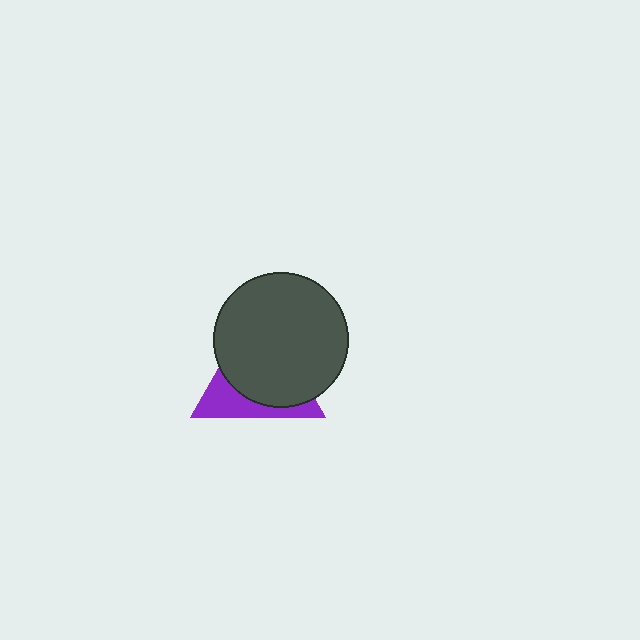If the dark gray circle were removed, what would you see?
You would see the complete purple triangle.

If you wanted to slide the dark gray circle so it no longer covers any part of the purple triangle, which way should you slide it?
Slide it toward the upper-right — that is the most direct way to separate the two shapes.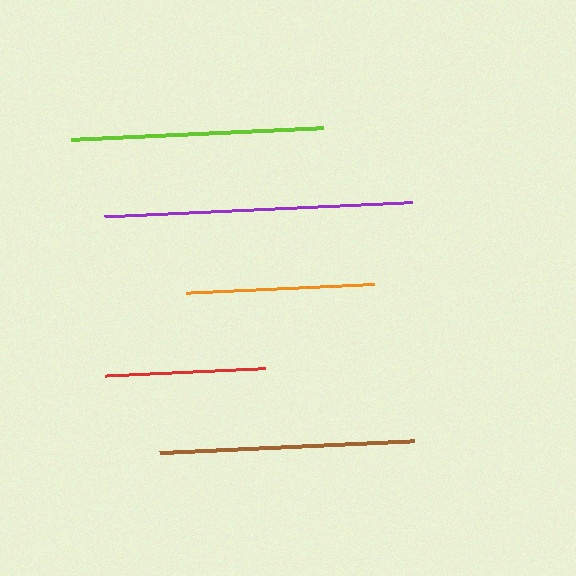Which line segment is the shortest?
The red line is the shortest at approximately 161 pixels.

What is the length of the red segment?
The red segment is approximately 161 pixels long.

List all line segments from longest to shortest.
From longest to shortest: purple, brown, lime, orange, red.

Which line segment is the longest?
The purple line is the longest at approximately 308 pixels.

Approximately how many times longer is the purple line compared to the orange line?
The purple line is approximately 1.6 times the length of the orange line.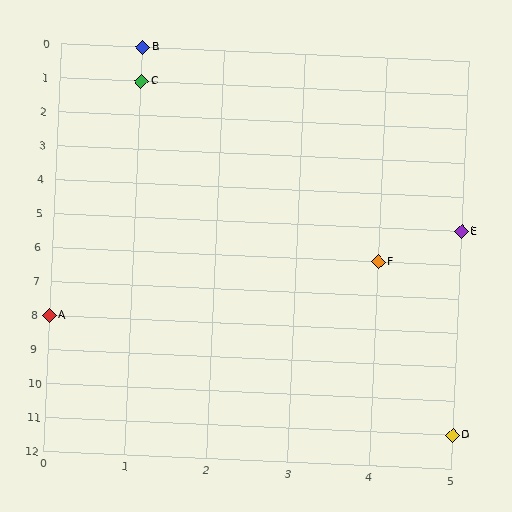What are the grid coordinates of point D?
Point D is at grid coordinates (5, 11).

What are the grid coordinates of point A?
Point A is at grid coordinates (0, 8).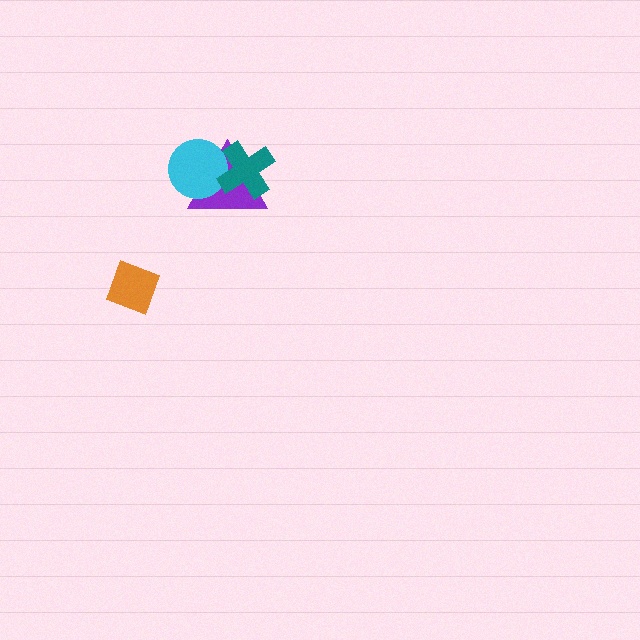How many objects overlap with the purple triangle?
2 objects overlap with the purple triangle.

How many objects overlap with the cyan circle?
2 objects overlap with the cyan circle.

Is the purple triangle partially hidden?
Yes, it is partially covered by another shape.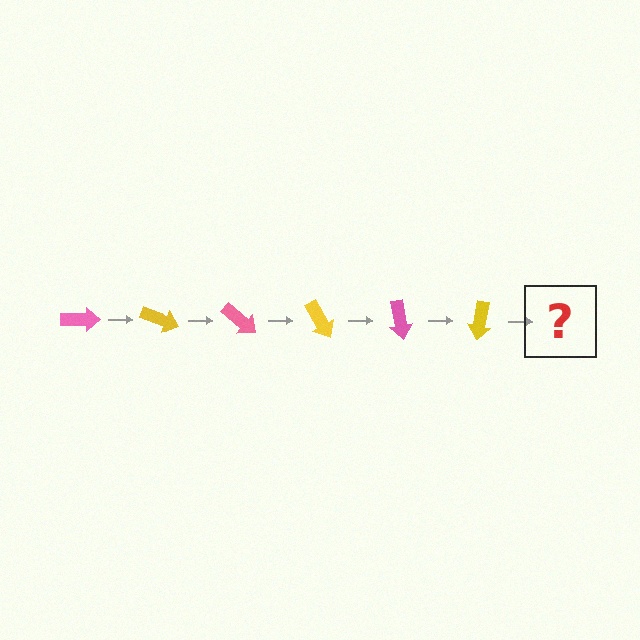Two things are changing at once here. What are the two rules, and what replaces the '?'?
The two rules are that it rotates 20 degrees each step and the color cycles through pink and yellow. The '?' should be a pink arrow, rotated 120 degrees from the start.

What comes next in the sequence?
The next element should be a pink arrow, rotated 120 degrees from the start.